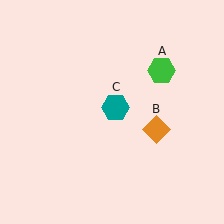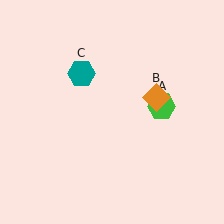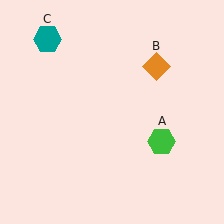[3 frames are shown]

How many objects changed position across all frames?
3 objects changed position: green hexagon (object A), orange diamond (object B), teal hexagon (object C).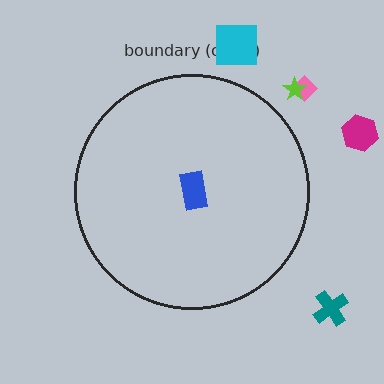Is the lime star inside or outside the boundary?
Outside.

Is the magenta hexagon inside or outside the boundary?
Outside.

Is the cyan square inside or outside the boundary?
Outside.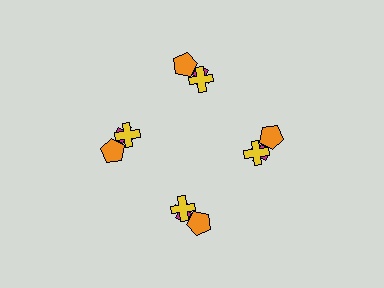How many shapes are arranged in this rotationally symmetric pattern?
There are 12 shapes, arranged in 4 groups of 3.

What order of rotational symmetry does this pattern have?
This pattern has 4-fold rotational symmetry.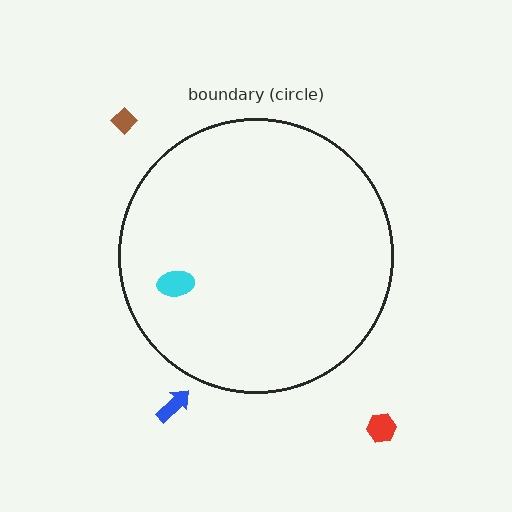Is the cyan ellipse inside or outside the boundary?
Inside.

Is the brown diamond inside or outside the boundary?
Outside.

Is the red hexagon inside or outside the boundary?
Outside.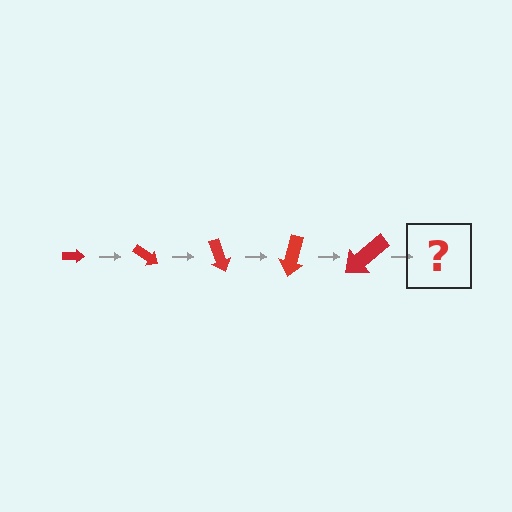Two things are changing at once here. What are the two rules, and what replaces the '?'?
The two rules are that the arrow grows larger each step and it rotates 35 degrees each step. The '?' should be an arrow, larger than the previous one and rotated 175 degrees from the start.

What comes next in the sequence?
The next element should be an arrow, larger than the previous one and rotated 175 degrees from the start.